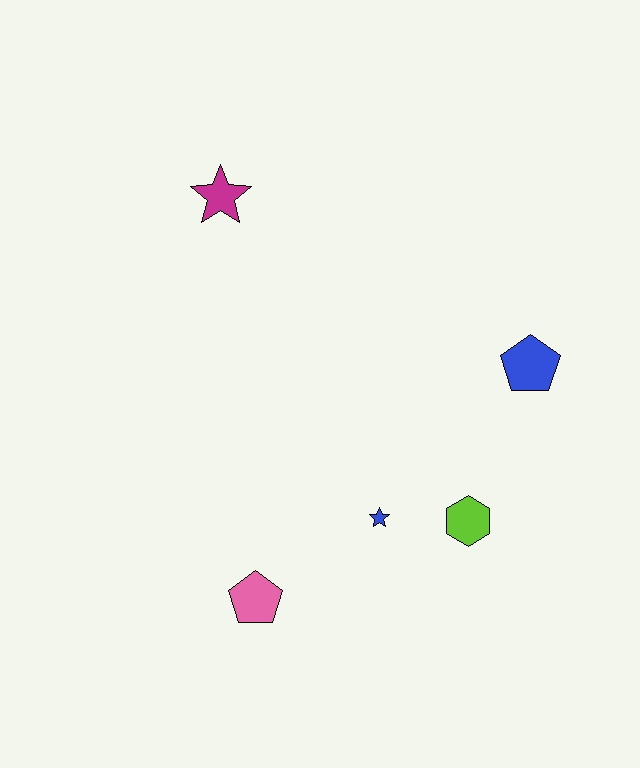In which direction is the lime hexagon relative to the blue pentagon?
The lime hexagon is below the blue pentagon.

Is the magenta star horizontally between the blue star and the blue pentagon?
No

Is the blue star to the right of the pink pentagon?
Yes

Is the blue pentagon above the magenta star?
No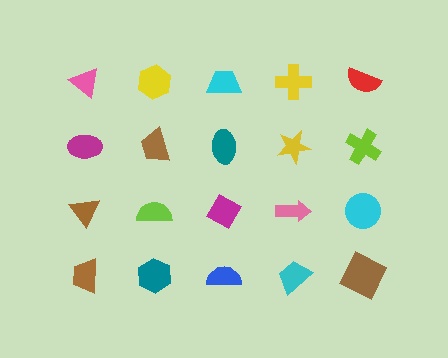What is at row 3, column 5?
A cyan circle.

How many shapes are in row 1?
5 shapes.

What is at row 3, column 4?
A pink arrow.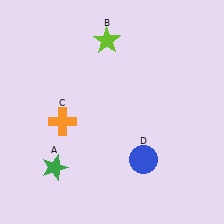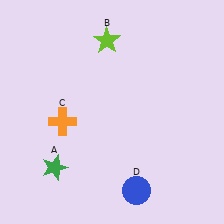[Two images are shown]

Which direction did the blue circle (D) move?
The blue circle (D) moved down.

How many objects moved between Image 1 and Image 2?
1 object moved between the two images.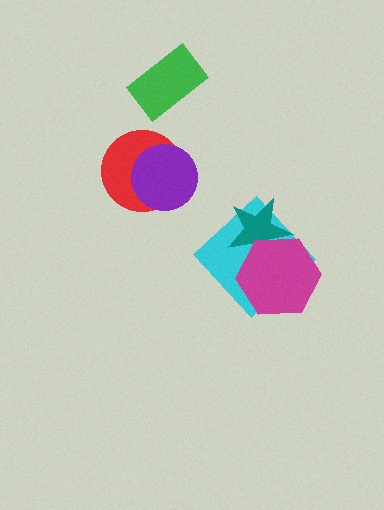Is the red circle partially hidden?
Yes, it is partially covered by another shape.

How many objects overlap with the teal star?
2 objects overlap with the teal star.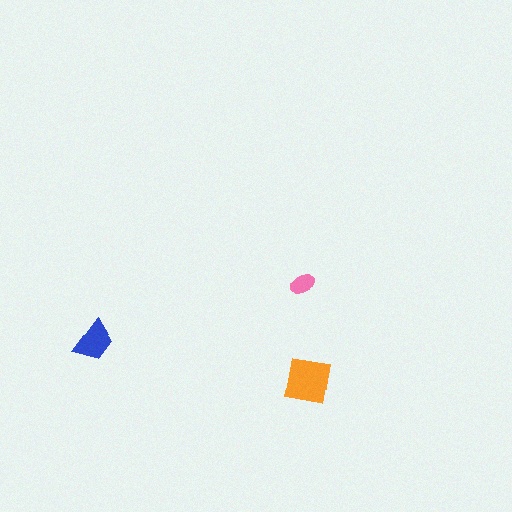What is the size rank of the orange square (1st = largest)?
1st.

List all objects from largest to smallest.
The orange square, the blue trapezoid, the pink ellipse.